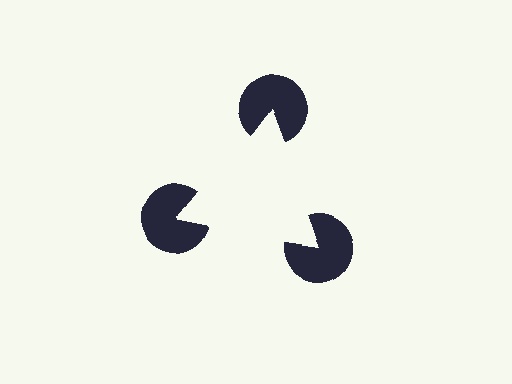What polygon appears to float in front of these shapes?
An illusory triangle — its edges are inferred from the aligned wedge cuts in the pac-man discs, not physically drawn.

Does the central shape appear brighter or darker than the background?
It typically appears slightly brighter than the background, even though no actual brightness change is drawn.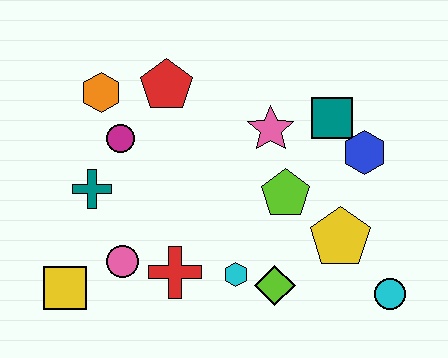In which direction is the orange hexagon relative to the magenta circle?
The orange hexagon is above the magenta circle.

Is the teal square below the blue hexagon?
No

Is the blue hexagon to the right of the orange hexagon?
Yes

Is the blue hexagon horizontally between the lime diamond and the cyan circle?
Yes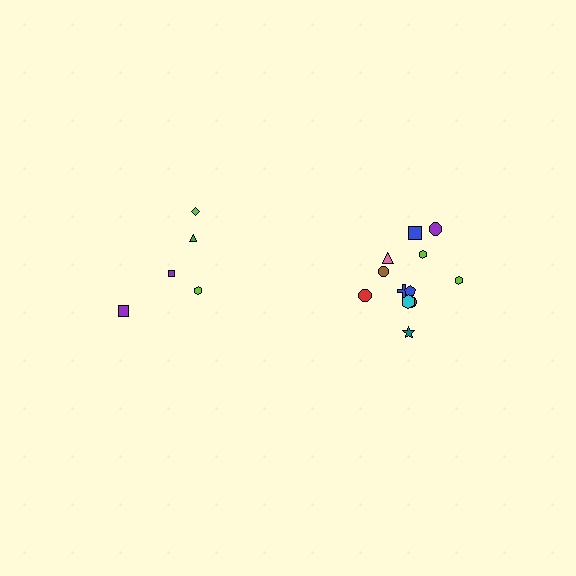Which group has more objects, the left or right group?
The right group.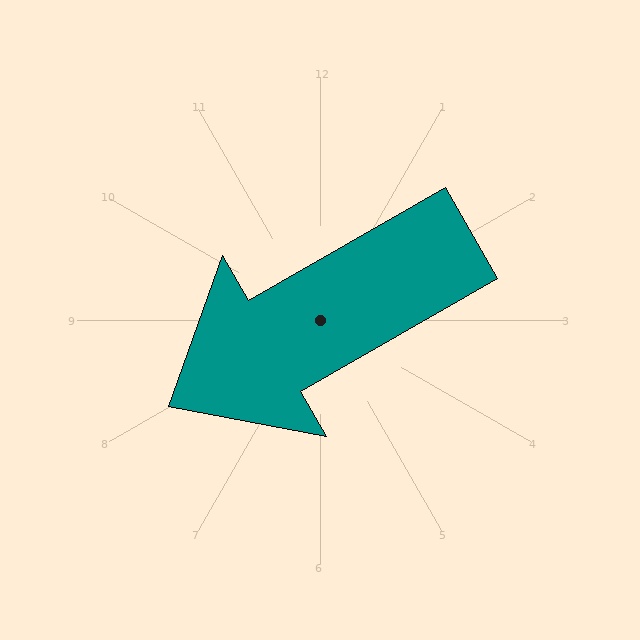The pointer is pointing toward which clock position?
Roughly 8 o'clock.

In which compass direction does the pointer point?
Southwest.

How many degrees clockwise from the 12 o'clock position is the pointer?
Approximately 240 degrees.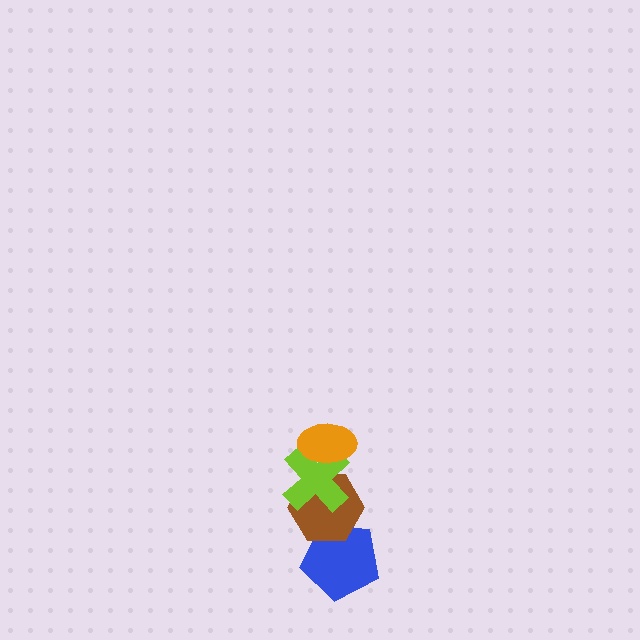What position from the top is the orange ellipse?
The orange ellipse is 1st from the top.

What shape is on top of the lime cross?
The orange ellipse is on top of the lime cross.